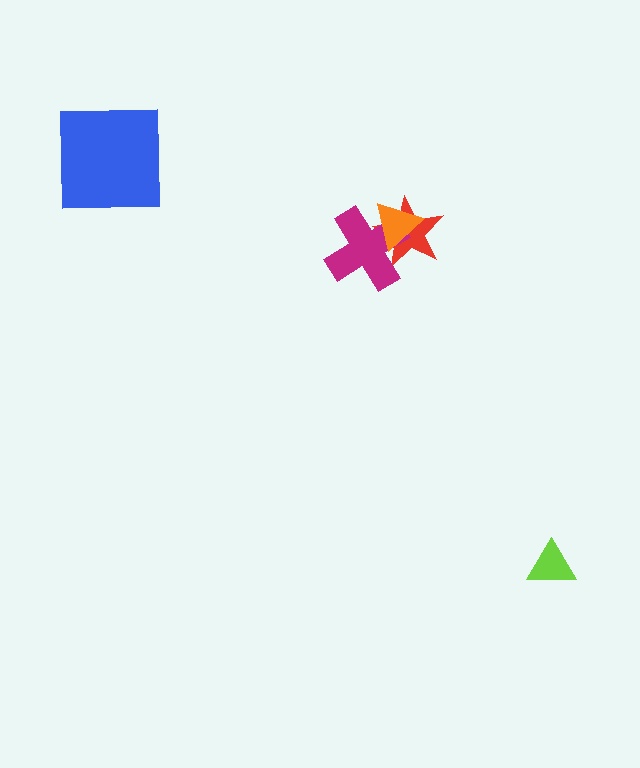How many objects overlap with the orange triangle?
2 objects overlap with the orange triangle.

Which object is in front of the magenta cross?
The orange triangle is in front of the magenta cross.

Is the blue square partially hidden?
No, no other shape covers it.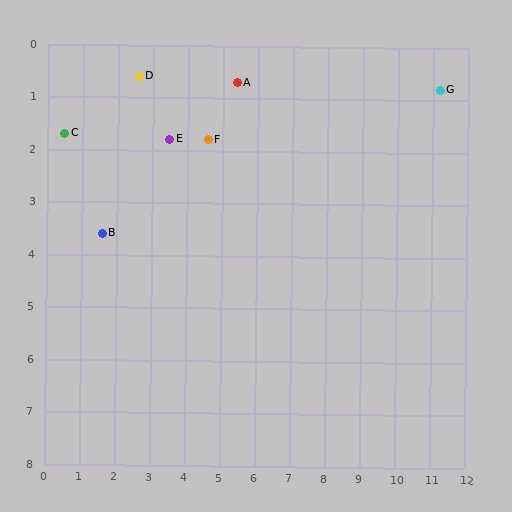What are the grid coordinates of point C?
Point C is at approximately (0.5, 1.7).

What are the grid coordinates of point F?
Point F is at approximately (4.6, 1.8).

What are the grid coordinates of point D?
Point D is at approximately (2.6, 0.6).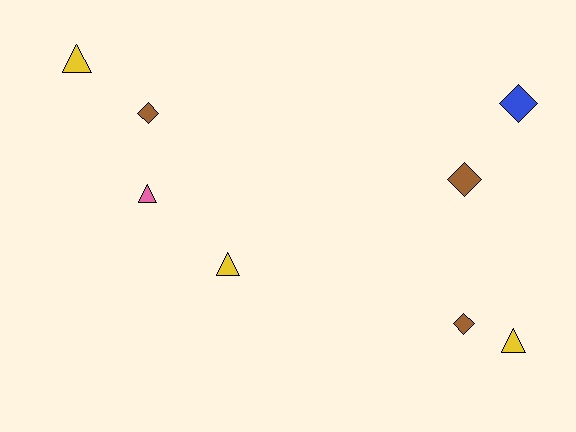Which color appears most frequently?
Brown, with 3 objects.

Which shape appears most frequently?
Diamond, with 4 objects.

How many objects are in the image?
There are 8 objects.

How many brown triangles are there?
There are no brown triangles.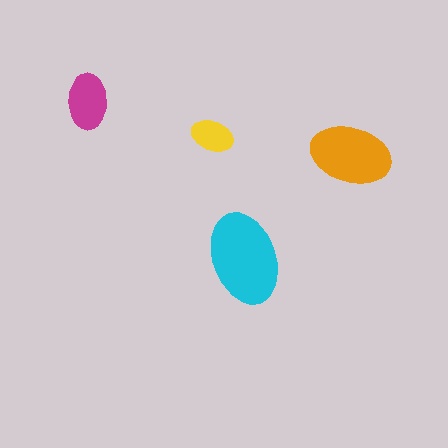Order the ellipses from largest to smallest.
the cyan one, the orange one, the magenta one, the yellow one.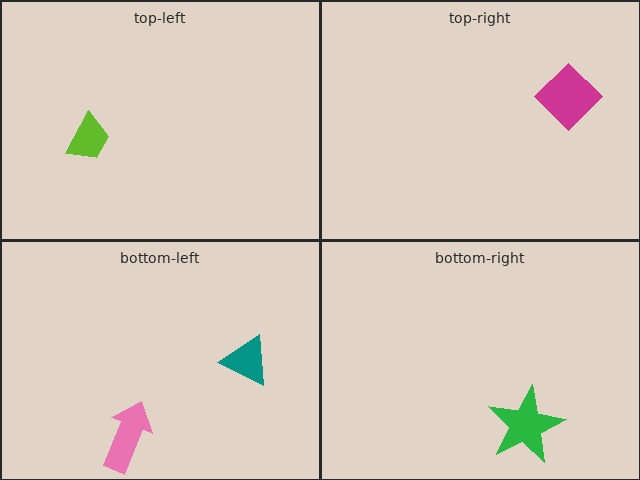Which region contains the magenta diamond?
The top-right region.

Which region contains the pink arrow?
The bottom-left region.